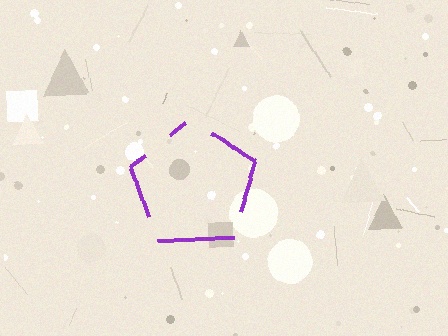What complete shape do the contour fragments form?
The contour fragments form a pentagon.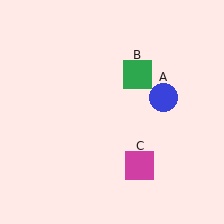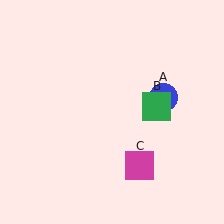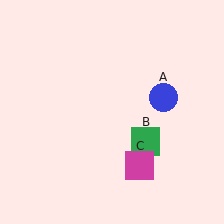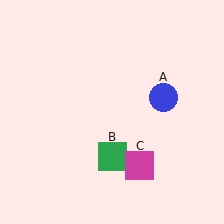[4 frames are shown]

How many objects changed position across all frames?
1 object changed position: green square (object B).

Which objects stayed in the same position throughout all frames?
Blue circle (object A) and magenta square (object C) remained stationary.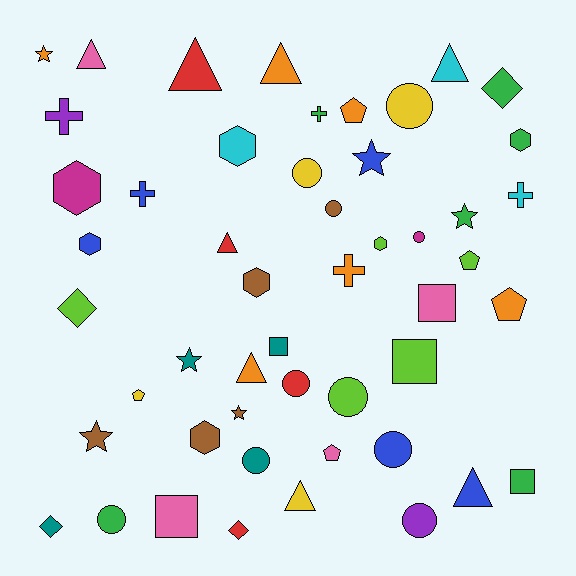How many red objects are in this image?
There are 4 red objects.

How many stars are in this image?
There are 6 stars.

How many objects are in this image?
There are 50 objects.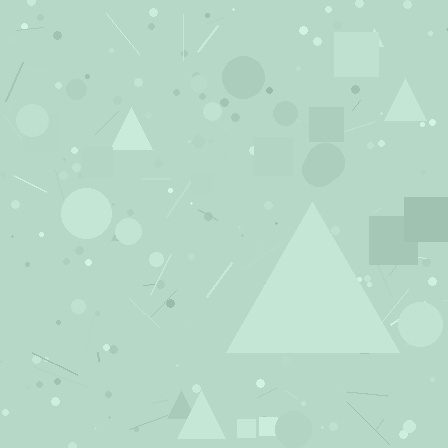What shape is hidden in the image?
A triangle is hidden in the image.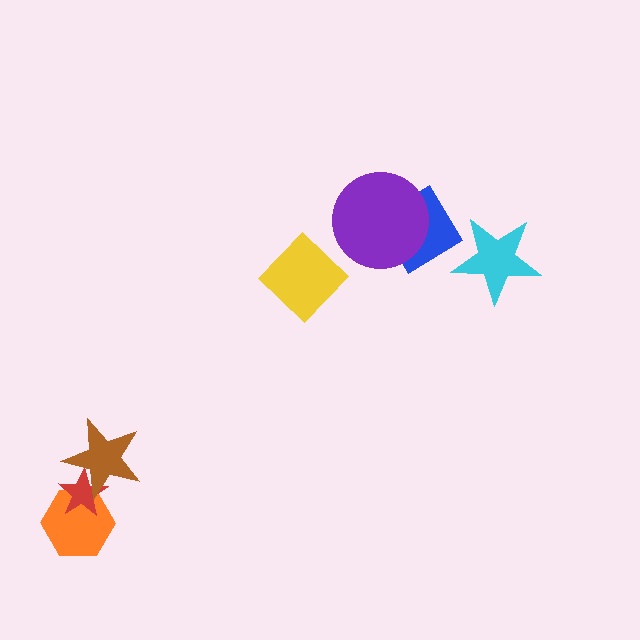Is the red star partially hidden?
Yes, it is partially covered by another shape.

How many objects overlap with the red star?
2 objects overlap with the red star.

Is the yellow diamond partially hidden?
No, no other shape covers it.